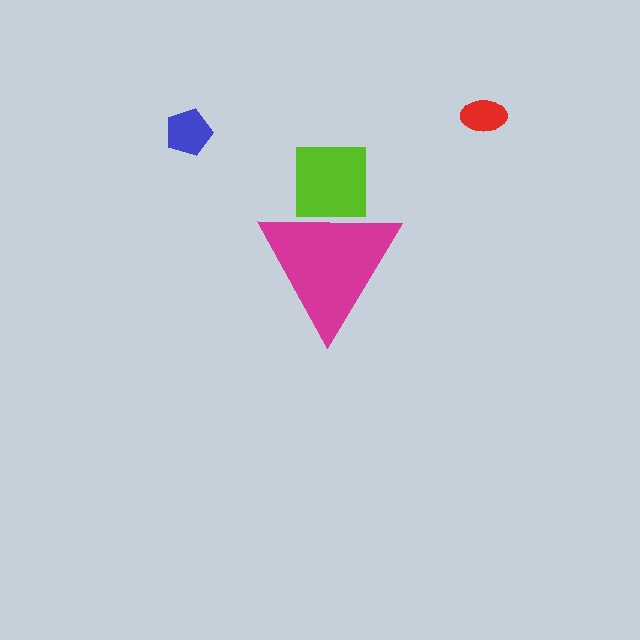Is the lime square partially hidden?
Yes, the lime square is partially hidden behind the magenta triangle.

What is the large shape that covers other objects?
A magenta triangle.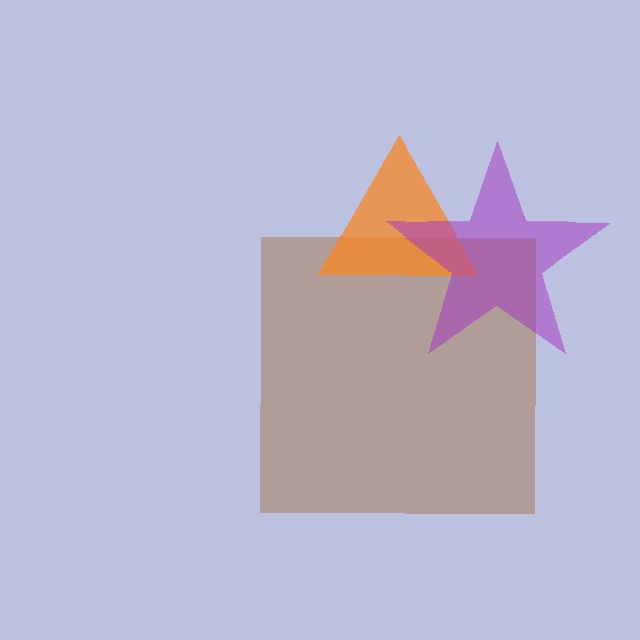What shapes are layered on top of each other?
The layered shapes are: a brown square, an orange triangle, a purple star.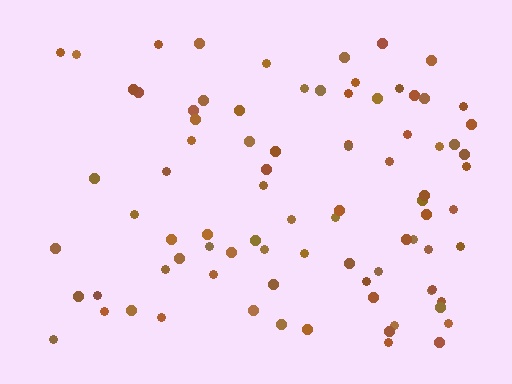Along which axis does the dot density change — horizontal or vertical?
Horizontal.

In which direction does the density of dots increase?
From left to right, with the right side densest.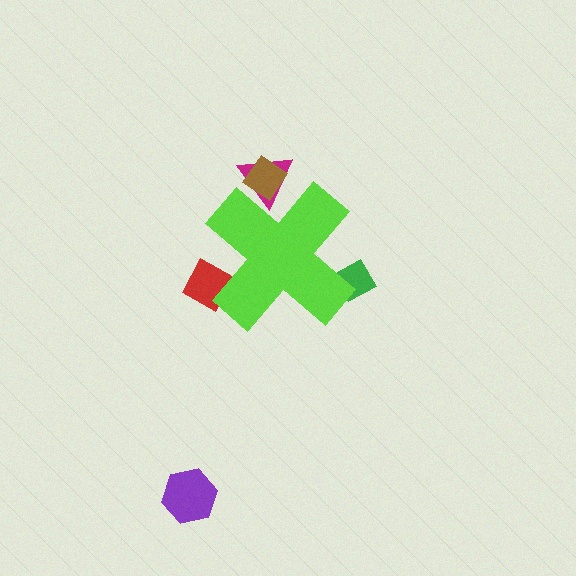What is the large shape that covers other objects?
A lime cross.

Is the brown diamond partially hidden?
Yes, the brown diamond is partially hidden behind the lime cross.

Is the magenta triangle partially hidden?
Yes, the magenta triangle is partially hidden behind the lime cross.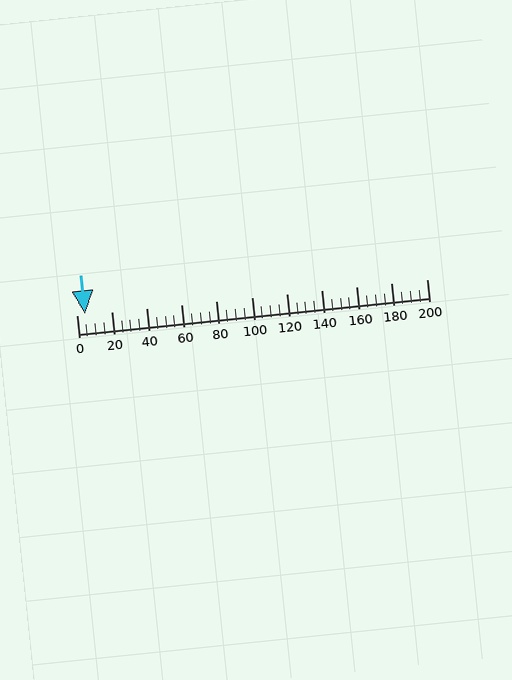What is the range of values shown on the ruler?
The ruler shows values from 0 to 200.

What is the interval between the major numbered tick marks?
The major tick marks are spaced 20 units apart.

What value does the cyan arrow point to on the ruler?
The cyan arrow points to approximately 5.